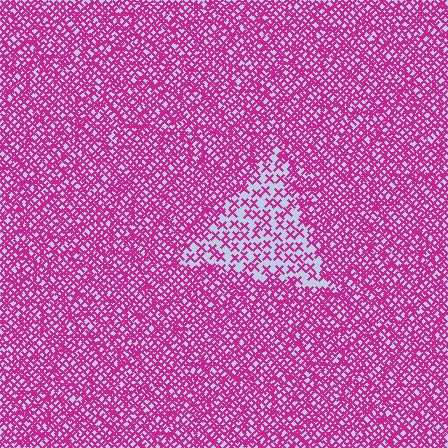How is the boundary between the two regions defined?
The boundary is defined by a change in element density (approximately 2.4x ratio). All elements are the same color, size, and shape.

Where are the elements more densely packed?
The elements are more densely packed outside the triangle boundary.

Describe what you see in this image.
The image contains small magenta elements arranged at two different densities. A triangle-shaped region is visible where the elements are less densely packed than the surrounding area.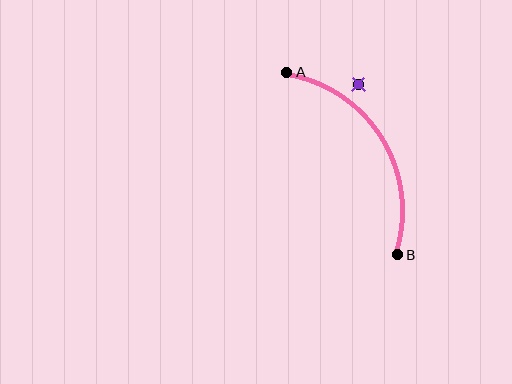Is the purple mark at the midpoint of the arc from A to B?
No — the purple mark does not lie on the arc at all. It sits slightly outside the curve.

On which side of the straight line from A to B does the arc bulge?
The arc bulges to the right of the straight line connecting A and B.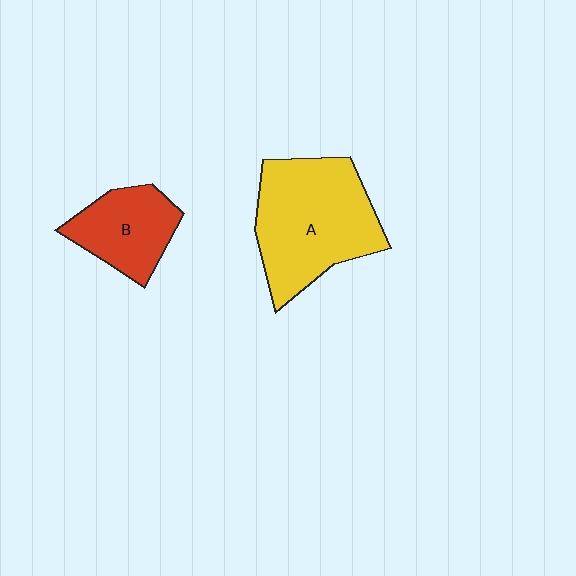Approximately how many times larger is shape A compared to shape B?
Approximately 1.8 times.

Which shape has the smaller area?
Shape B (red).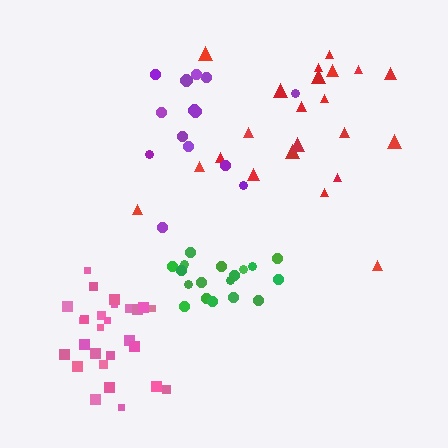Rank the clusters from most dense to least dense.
pink, green, purple, red.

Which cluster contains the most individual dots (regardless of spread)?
Pink (27).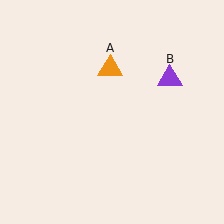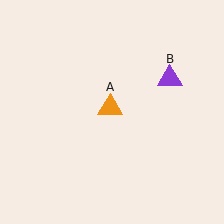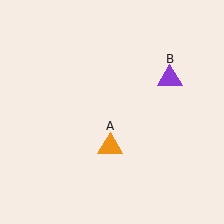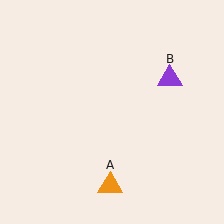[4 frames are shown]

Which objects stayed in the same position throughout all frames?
Purple triangle (object B) remained stationary.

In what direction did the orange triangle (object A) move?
The orange triangle (object A) moved down.